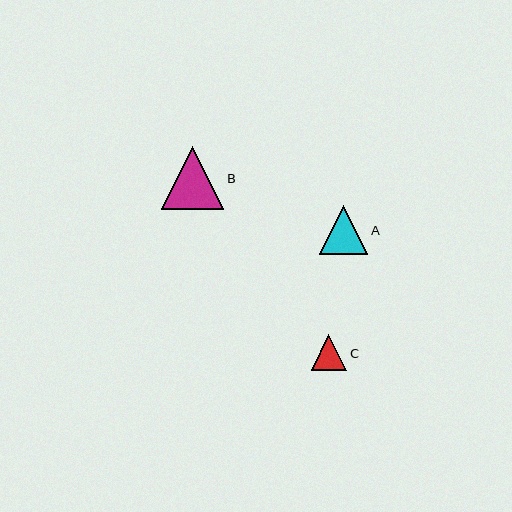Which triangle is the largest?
Triangle B is the largest with a size of approximately 62 pixels.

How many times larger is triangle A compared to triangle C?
Triangle A is approximately 1.4 times the size of triangle C.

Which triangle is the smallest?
Triangle C is the smallest with a size of approximately 36 pixels.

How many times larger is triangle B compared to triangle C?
Triangle B is approximately 1.7 times the size of triangle C.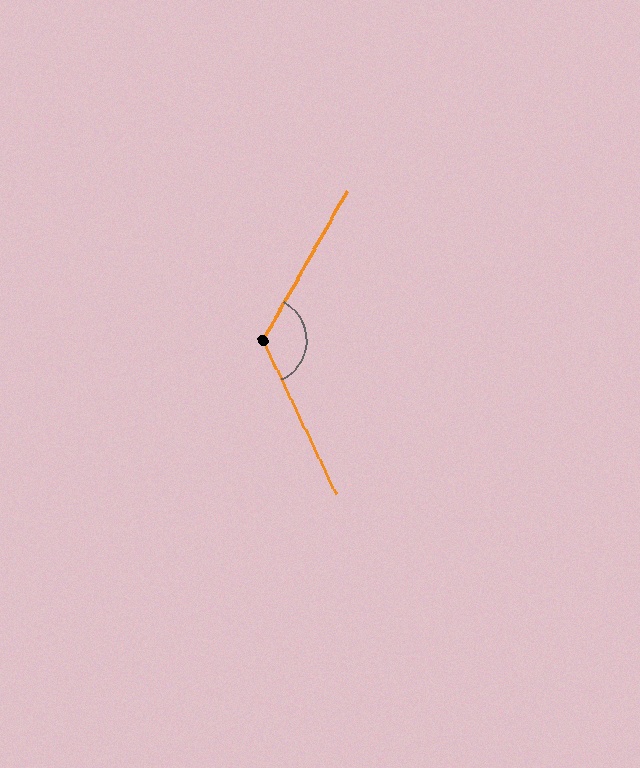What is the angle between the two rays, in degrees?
Approximately 125 degrees.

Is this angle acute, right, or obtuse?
It is obtuse.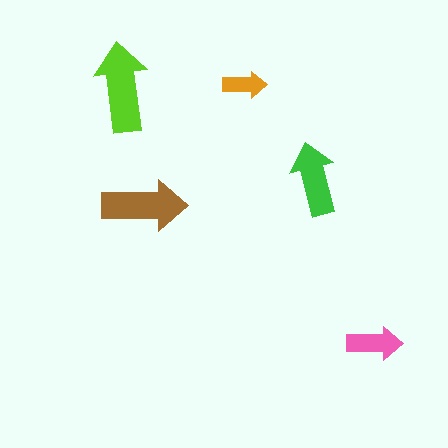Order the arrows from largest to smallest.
the lime one, the brown one, the green one, the pink one, the orange one.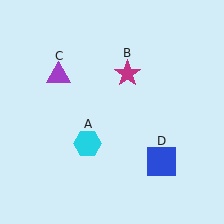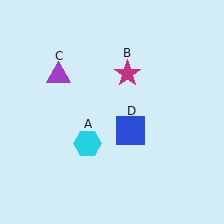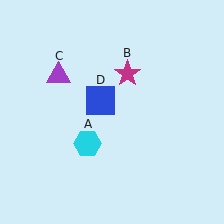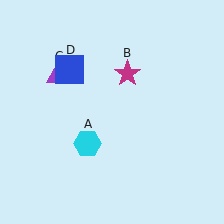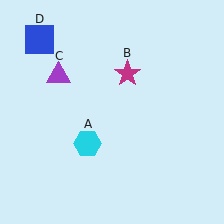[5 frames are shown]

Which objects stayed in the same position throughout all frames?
Cyan hexagon (object A) and magenta star (object B) and purple triangle (object C) remained stationary.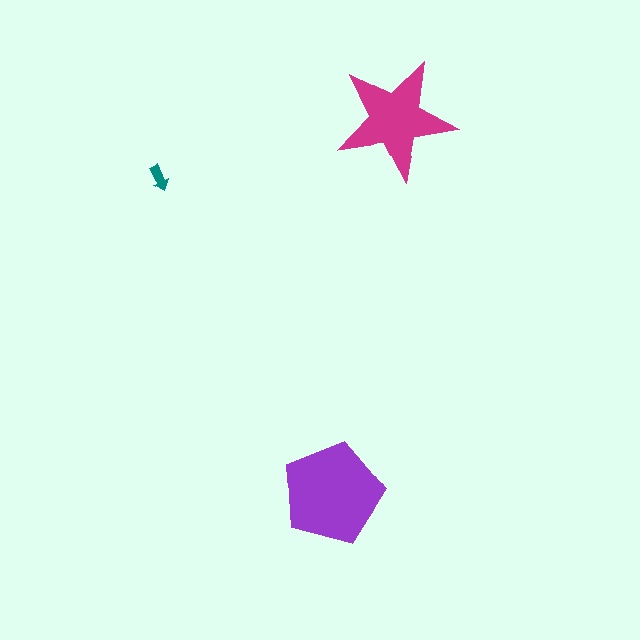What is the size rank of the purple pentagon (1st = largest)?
1st.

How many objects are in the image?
There are 3 objects in the image.